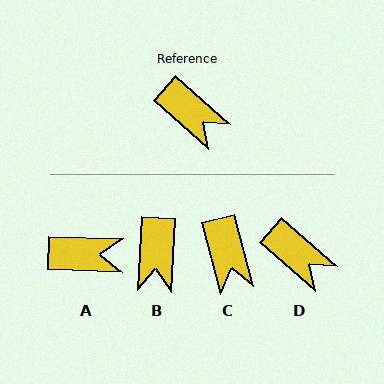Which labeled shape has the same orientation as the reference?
D.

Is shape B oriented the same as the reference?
No, it is off by about 52 degrees.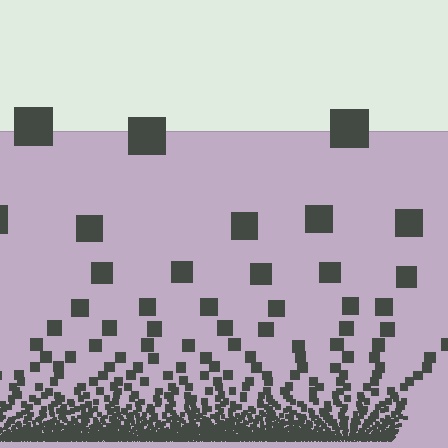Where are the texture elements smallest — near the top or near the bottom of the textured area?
Near the bottom.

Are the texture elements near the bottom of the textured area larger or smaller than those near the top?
Smaller. The gradient is inverted — elements near the bottom are smaller and denser.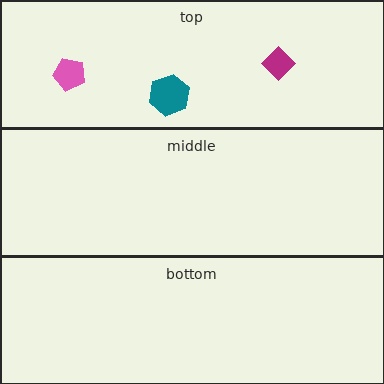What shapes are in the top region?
The pink pentagon, the magenta diamond, the teal hexagon.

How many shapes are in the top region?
3.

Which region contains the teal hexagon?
The top region.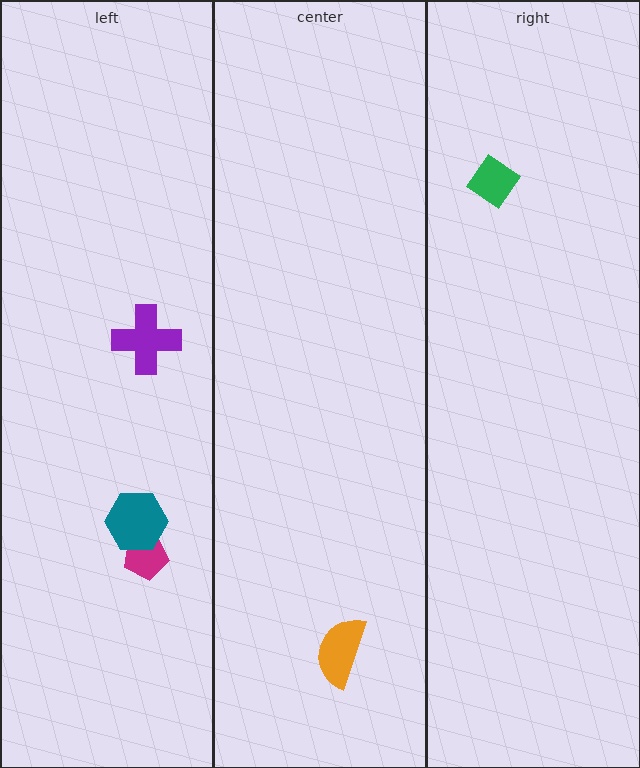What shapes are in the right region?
The green diamond.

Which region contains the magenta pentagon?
The left region.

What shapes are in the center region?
The orange semicircle.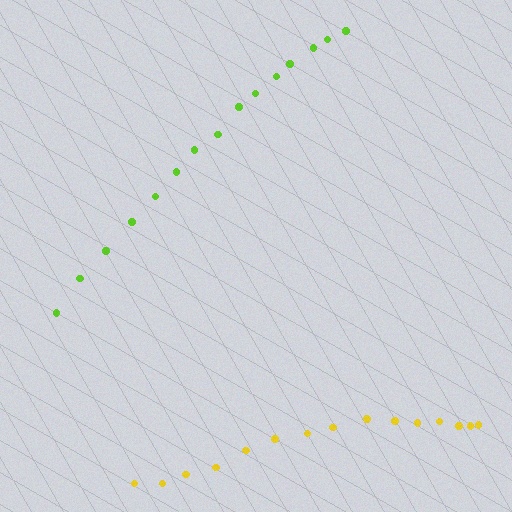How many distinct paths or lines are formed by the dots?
There are 2 distinct paths.